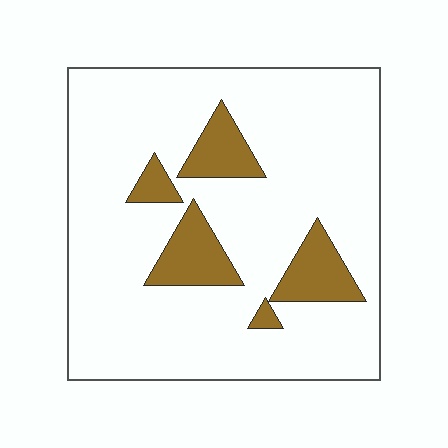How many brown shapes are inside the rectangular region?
5.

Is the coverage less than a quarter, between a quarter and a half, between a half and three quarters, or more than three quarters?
Less than a quarter.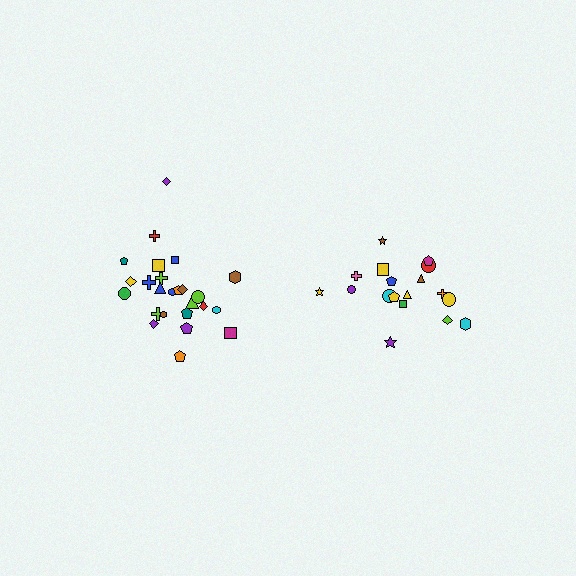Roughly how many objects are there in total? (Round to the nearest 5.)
Roughly 45 objects in total.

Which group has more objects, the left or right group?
The left group.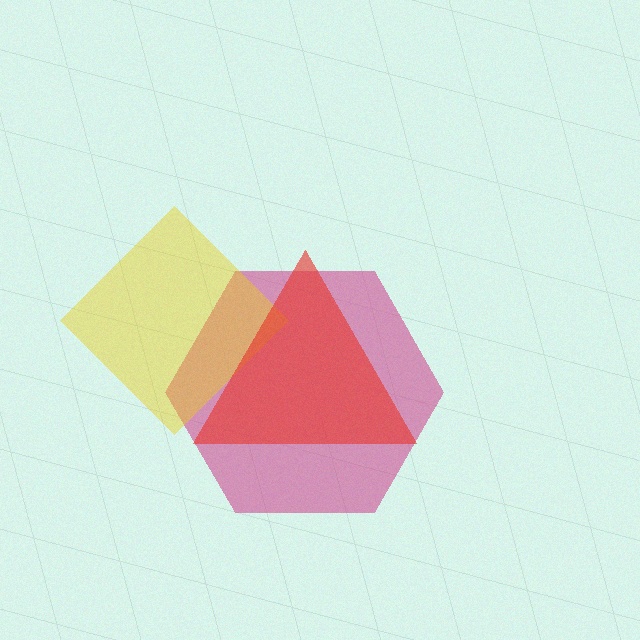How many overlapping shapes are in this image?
There are 3 overlapping shapes in the image.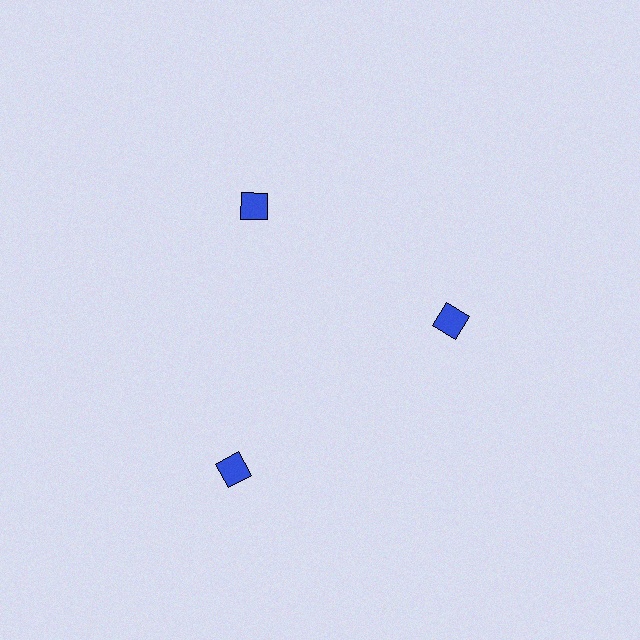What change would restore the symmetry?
The symmetry would be restored by moving it inward, back onto the ring so that all 3 diamonds sit at equal angles and equal distance from the center.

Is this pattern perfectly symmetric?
No. The 3 blue diamonds are arranged in a ring, but one element near the 7 o'clock position is pushed outward from the center, breaking the 3-fold rotational symmetry.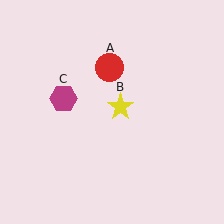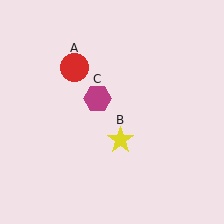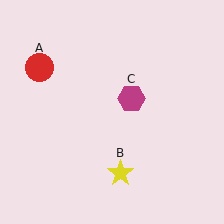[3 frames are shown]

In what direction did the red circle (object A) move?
The red circle (object A) moved left.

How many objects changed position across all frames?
3 objects changed position: red circle (object A), yellow star (object B), magenta hexagon (object C).